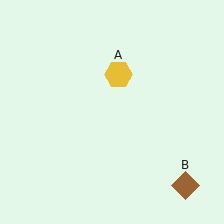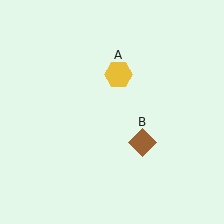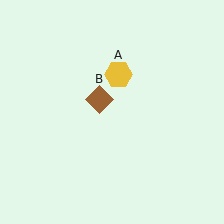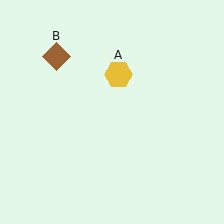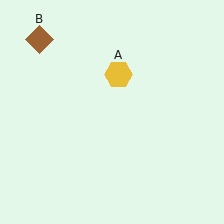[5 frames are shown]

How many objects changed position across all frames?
1 object changed position: brown diamond (object B).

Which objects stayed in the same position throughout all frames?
Yellow hexagon (object A) remained stationary.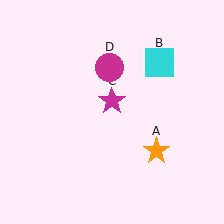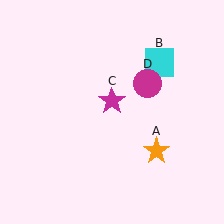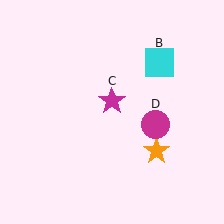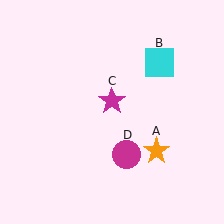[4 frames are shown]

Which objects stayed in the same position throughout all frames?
Orange star (object A) and cyan square (object B) and magenta star (object C) remained stationary.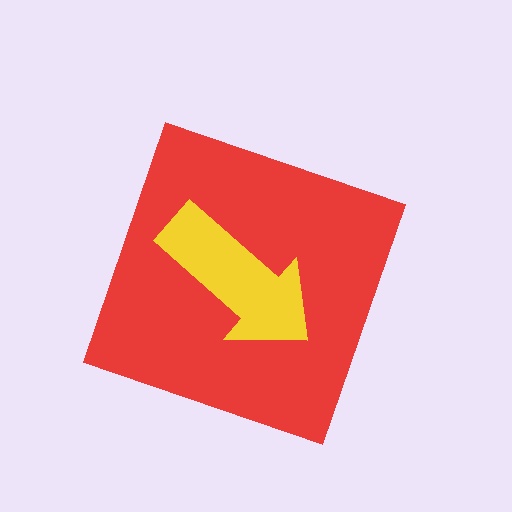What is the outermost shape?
The red diamond.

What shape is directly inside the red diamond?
The yellow arrow.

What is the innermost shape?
The yellow arrow.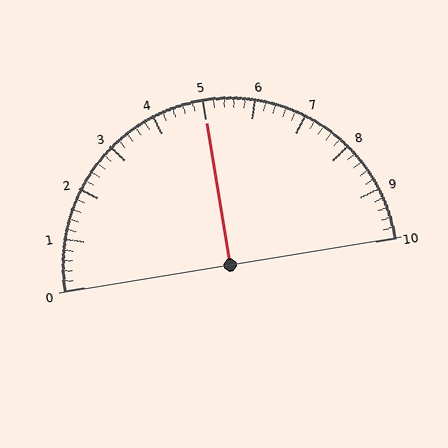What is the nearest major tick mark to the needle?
The nearest major tick mark is 5.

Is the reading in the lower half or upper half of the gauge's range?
The reading is in the upper half of the range (0 to 10).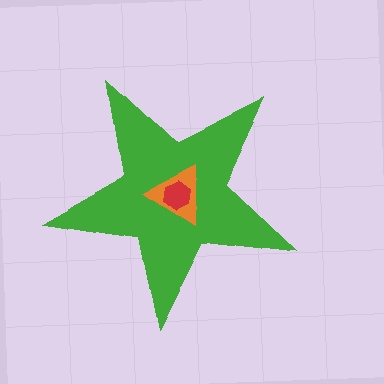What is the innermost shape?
The red hexagon.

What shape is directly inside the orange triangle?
The red hexagon.